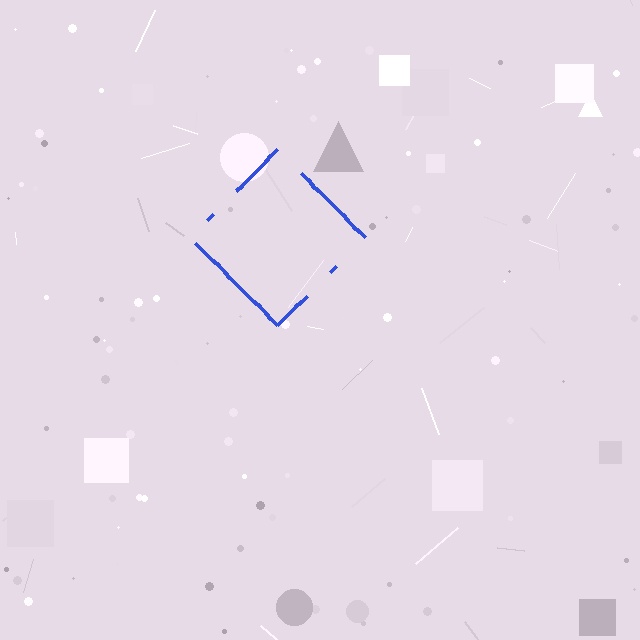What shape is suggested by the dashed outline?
The dashed outline suggests a diamond.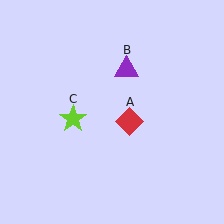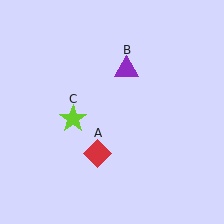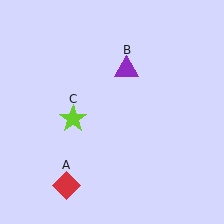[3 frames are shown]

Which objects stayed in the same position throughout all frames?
Purple triangle (object B) and lime star (object C) remained stationary.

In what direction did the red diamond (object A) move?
The red diamond (object A) moved down and to the left.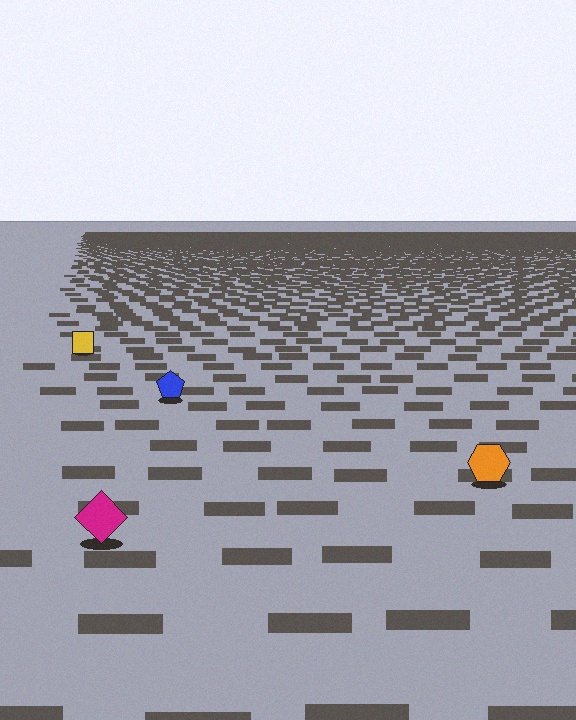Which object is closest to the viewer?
The magenta diamond is closest. The texture marks near it are larger and more spread out.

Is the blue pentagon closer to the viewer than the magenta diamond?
No. The magenta diamond is closer — you can tell from the texture gradient: the ground texture is coarser near it.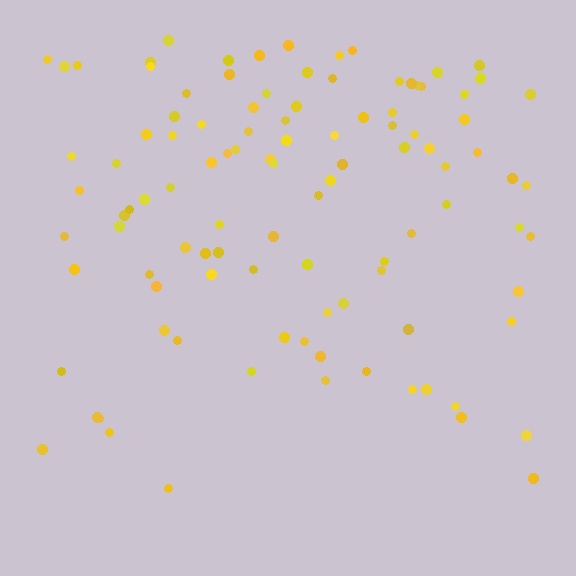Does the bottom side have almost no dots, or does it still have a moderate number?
Still a moderate number, just noticeably fewer than the top.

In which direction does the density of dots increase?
From bottom to top, with the top side densest.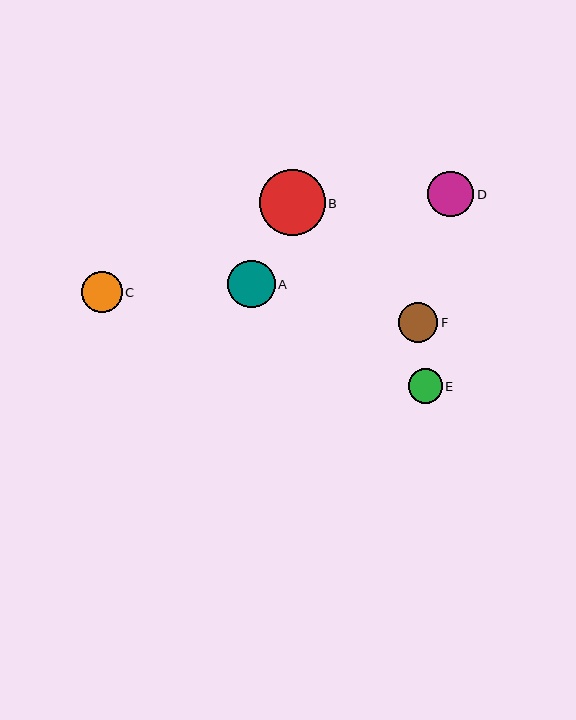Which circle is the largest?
Circle B is the largest with a size of approximately 66 pixels.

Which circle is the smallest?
Circle E is the smallest with a size of approximately 34 pixels.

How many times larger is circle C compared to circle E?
Circle C is approximately 1.2 times the size of circle E.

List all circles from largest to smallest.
From largest to smallest: B, A, D, C, F, E.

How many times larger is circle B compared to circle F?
Circle B is approximately 1.7 times the size of circle F.